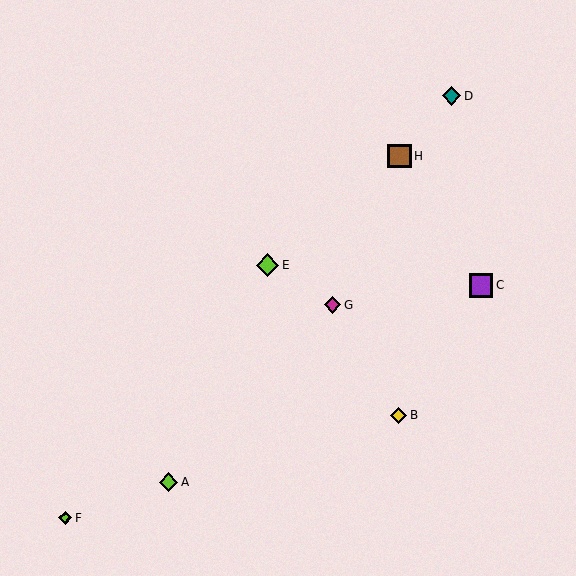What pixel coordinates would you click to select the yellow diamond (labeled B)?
Click at (399, 415) to select the yellow diamond B.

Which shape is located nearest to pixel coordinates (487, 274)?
The purple square (labeled C) at (481, 285) is nearest to that location.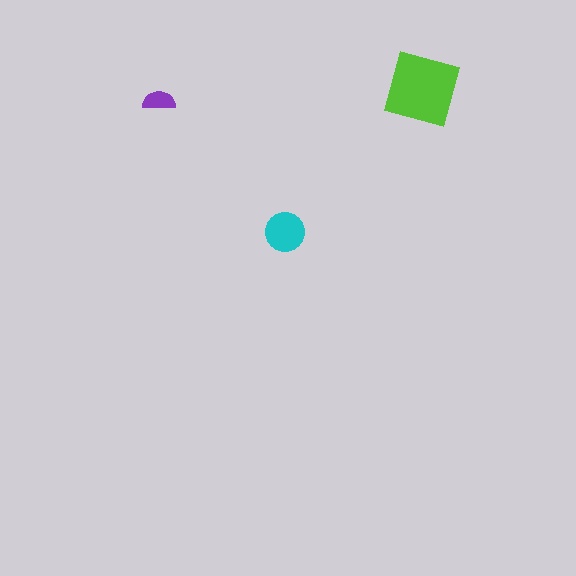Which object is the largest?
The lime square.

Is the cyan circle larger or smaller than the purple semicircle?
Larger.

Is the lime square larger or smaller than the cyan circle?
Larger.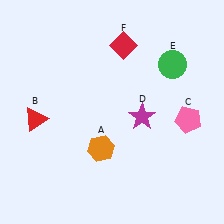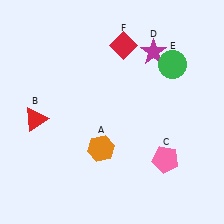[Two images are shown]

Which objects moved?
The objects that moved are: the pink pentagon (C), the magenta star (D).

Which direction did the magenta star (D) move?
The magenta star (D) moved up.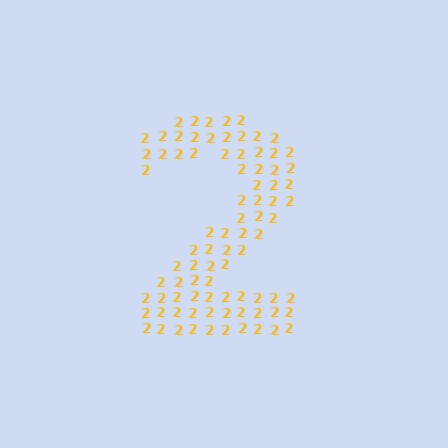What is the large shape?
The large shape is the digit 2.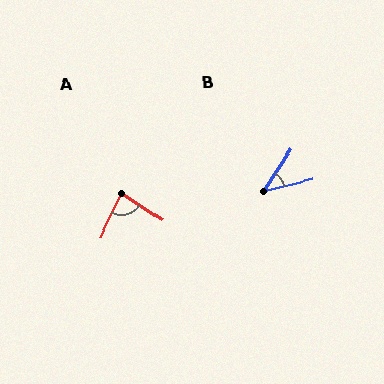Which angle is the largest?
A, at approximately 83 degrees.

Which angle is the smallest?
B, at approximately 43 degrees.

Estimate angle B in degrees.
Approximately 43 degrees.